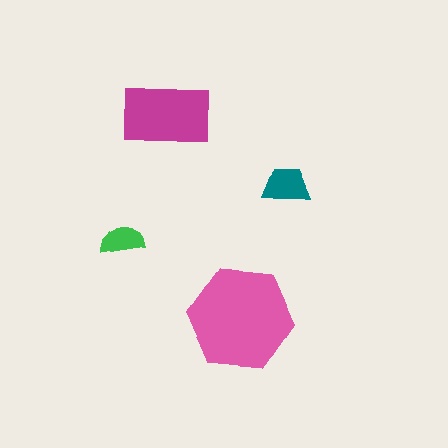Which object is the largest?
The pink hexagon.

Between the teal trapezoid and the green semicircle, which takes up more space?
The teal trapezoid.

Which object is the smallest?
The green semicircle.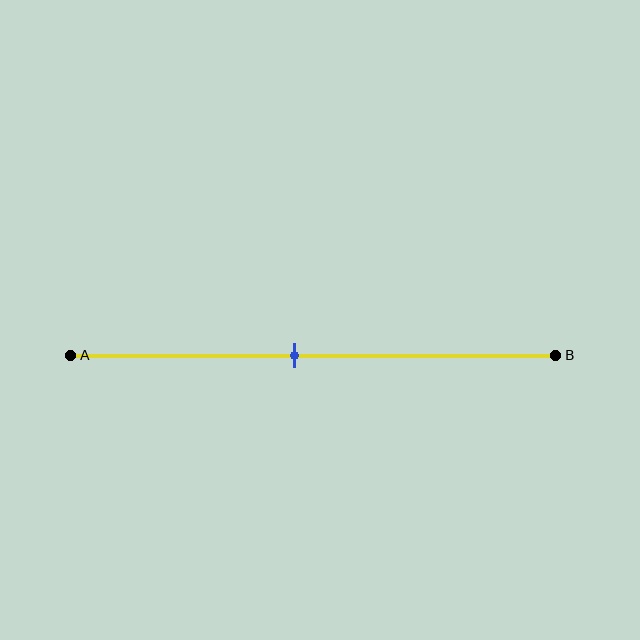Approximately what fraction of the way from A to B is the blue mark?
The blue mark is approximately 45% of the way from A to B.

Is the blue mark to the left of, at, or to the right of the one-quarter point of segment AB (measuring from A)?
The blue mark is to the right of the one-quarter point of segment AB.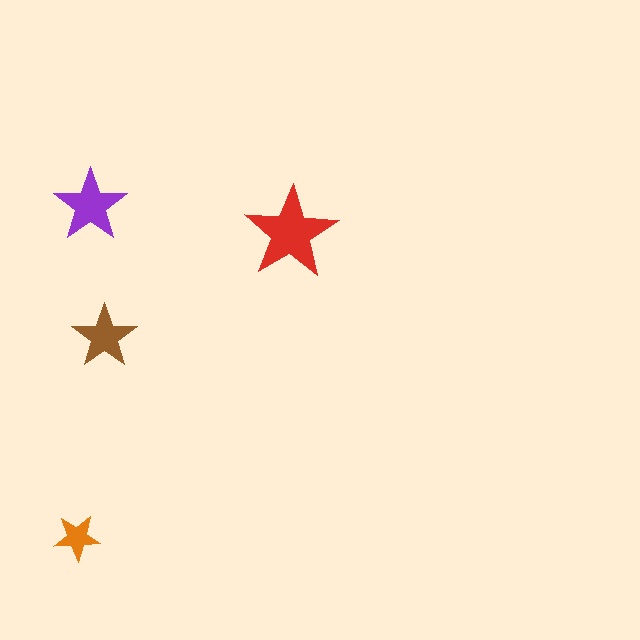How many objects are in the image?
There are 4 objects in the image.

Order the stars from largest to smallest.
the red one, the purple one, the brown one, the orange one.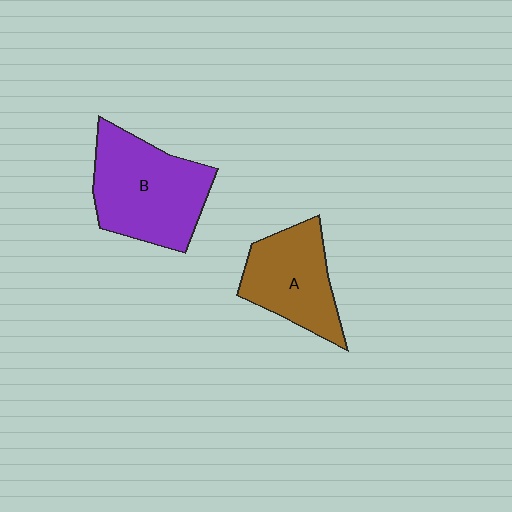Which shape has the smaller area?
Shape A (brown).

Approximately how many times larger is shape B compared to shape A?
Approximately 1.3 times.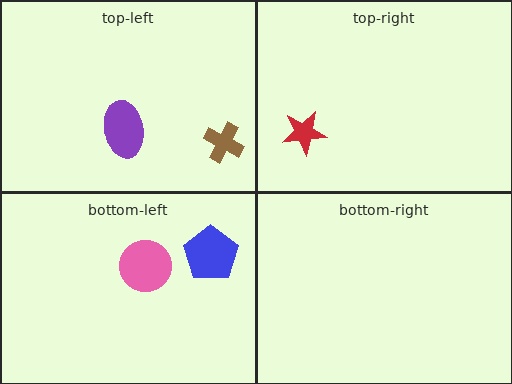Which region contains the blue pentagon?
The bottom-left region.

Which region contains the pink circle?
The bottom-left region.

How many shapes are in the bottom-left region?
2.